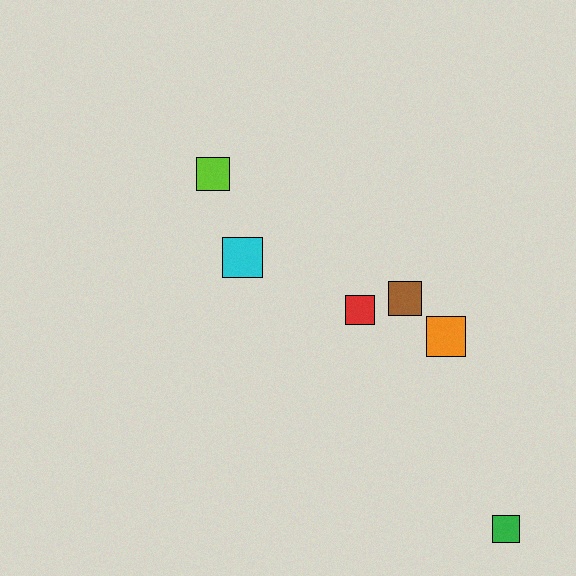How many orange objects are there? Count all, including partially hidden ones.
There is 1 orange object.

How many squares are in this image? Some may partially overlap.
There are 6 squares.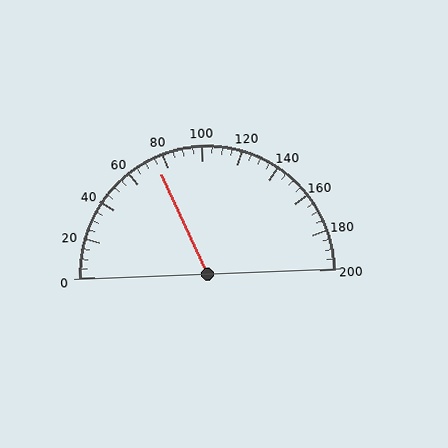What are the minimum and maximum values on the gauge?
The gauge ranges from 0 to 200.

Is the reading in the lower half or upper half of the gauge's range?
The reading is in the lower half of the range (0 to 200).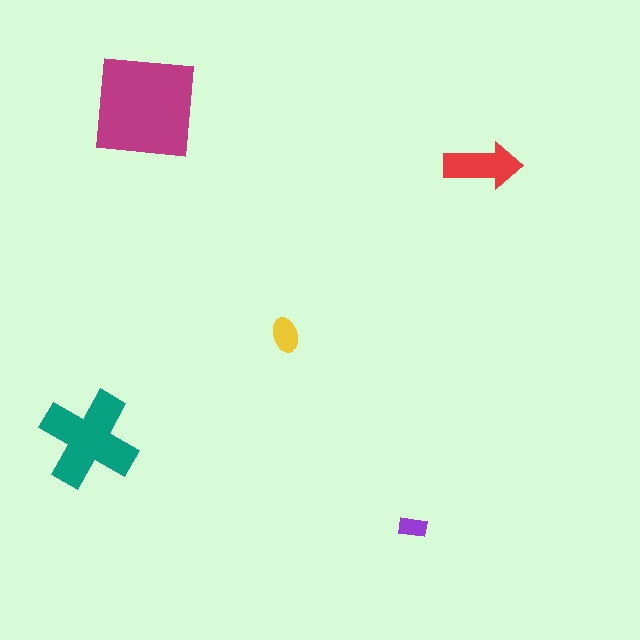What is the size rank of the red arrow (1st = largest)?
3rd.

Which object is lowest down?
The purple rectangle is bottommost.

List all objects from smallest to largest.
The purple rectangle, the yellow ellipse, the red arrow, the teal cross, the magenta square.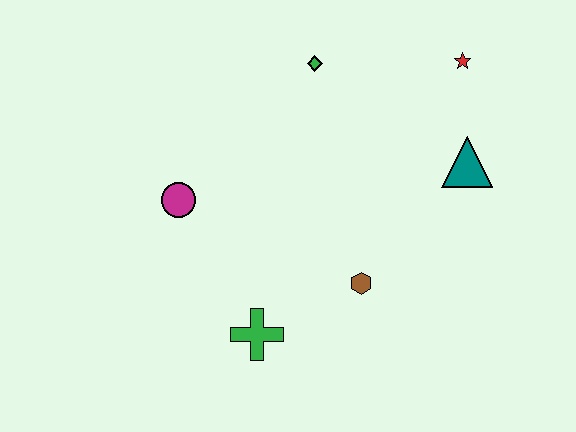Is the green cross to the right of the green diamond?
No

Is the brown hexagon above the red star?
No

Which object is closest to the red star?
The teal triangle is closest to the red star.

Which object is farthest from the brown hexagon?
The red star is farthest from the brown hexagon.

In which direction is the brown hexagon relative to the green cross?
The brown hexagon is to the right of the green cross.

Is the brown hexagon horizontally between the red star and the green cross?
Yes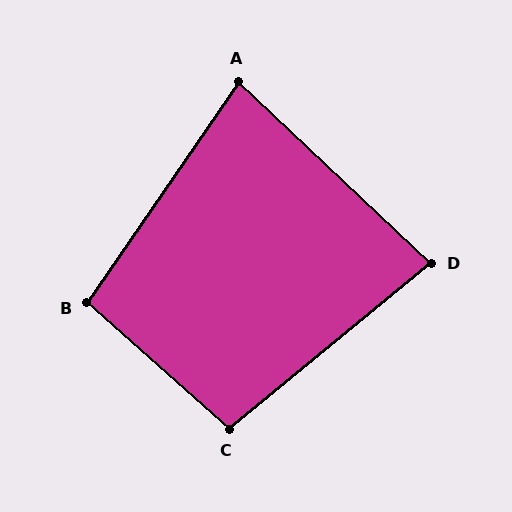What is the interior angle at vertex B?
Approximately 97 degrees (obtuse).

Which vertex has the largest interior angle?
C, at approximately 99 degrees.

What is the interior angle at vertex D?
Approximately 83 degrees (acute).